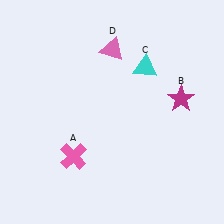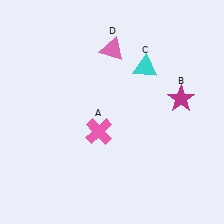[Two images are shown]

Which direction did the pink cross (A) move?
The pink cross (A) moved right.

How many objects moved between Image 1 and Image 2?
1 object moved between the two images.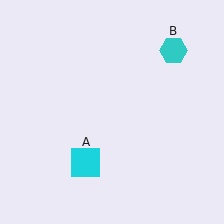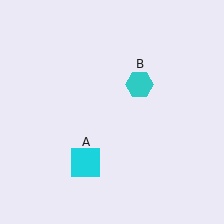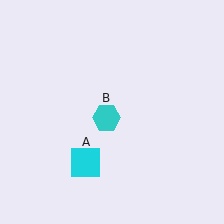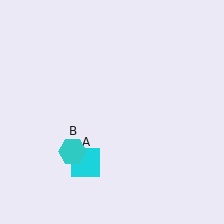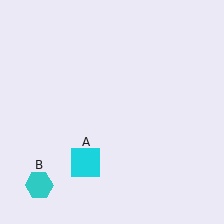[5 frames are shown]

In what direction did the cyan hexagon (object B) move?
The cyan hexagon (object B) moved down and to the left.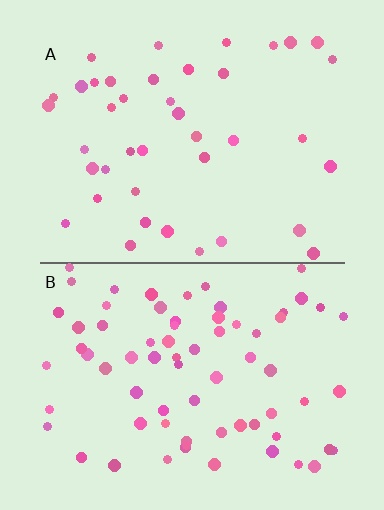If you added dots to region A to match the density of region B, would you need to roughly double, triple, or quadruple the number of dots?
Approximately double.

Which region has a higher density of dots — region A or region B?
B (the bottom).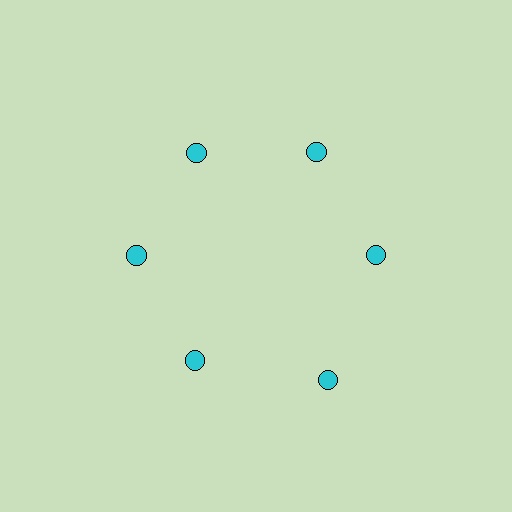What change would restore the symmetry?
The symmetry would be restored by moving it inward, back onto the ring so that all 6 circles sit at equal angles and equal distance from the center.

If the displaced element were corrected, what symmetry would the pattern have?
It would have 6-fold rotational symmetry — the pattern would map onto itself every 60 degrees.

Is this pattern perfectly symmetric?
No. The 6 cyan circles are arranged in a ring, but one element near the 5 o'clock position is pushed outward from the center, breaking the 6-fold rotational symmetry.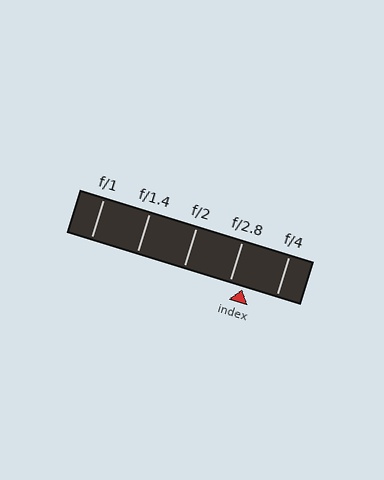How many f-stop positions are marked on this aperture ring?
There are 5 f-stop positions marked.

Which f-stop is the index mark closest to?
The index mark is closest to f/2.8.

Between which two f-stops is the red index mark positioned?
The index mark is between f/2.8 and f/4.